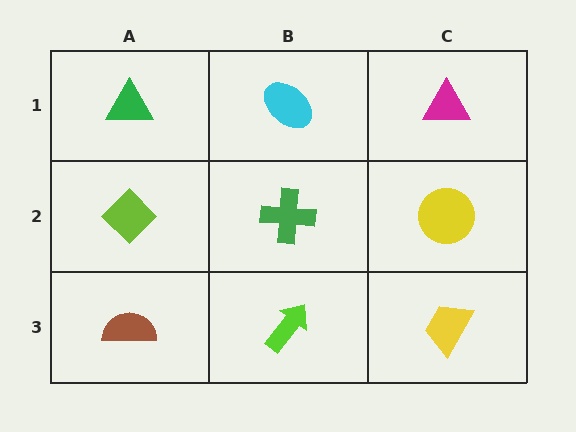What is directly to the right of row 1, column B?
A magenta triangle.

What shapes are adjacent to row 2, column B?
A cyan ellipse (row 1, column B), a lime arrow (row 3, column B), a lime diamond (row 2, column A), a yellow circle (row 2, column C).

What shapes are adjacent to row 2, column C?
A magenta triangle (row 1, column C), a yellow trapezoid (row 3, column C), a green cross (row 2, column B).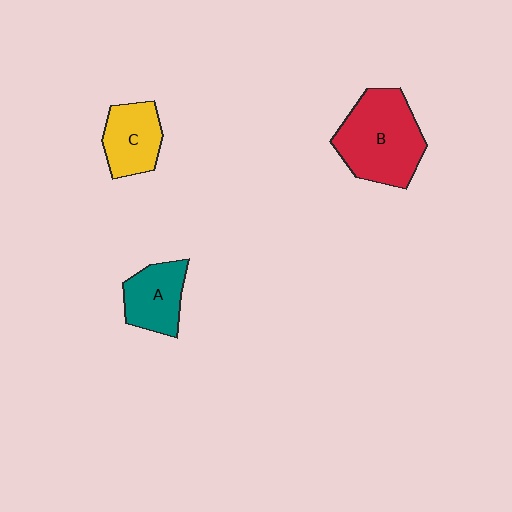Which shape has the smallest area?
Shape A (teal).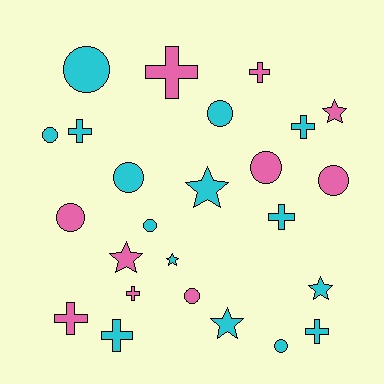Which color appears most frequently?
Cyan, with 15 objects.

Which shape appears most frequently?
Circle, with 10 objects.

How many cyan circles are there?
There are 6 cyan circles.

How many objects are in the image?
There are 25 objects.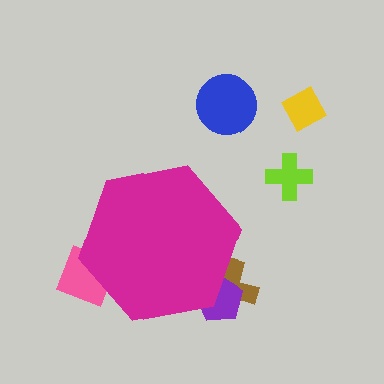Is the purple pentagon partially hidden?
Yes, the purple pentagon is partially hidden behind the magenta hexagon.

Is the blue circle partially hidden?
No, the blue circle is fully visible.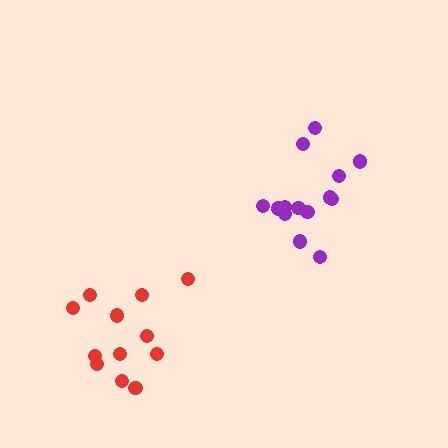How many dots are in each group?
Group 1: 14 dots, Group 2: 12 dots (26 total).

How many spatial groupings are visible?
There are 2 spatial groupings.